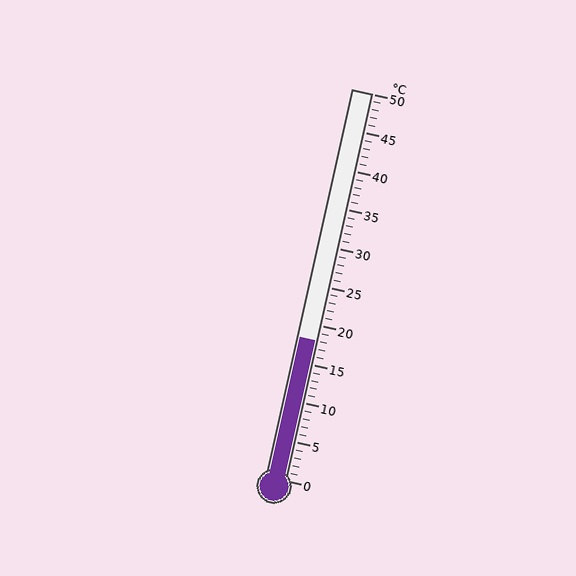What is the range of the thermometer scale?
The thermometer scale ranges from 0°C to 50°C.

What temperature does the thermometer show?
The thermometer shows approximately 18°C.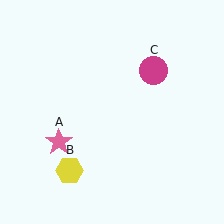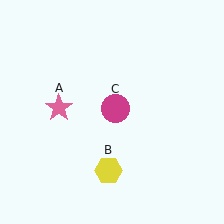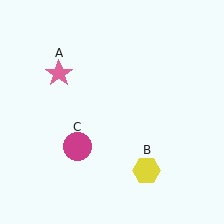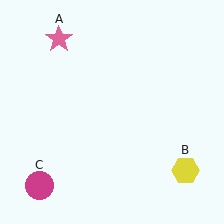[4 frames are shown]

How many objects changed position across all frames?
3 objects changed position: pink star (object A), yellow hexagon (object B), magenta circle (object C).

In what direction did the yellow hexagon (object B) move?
The yellow hexagon (object B) moved right.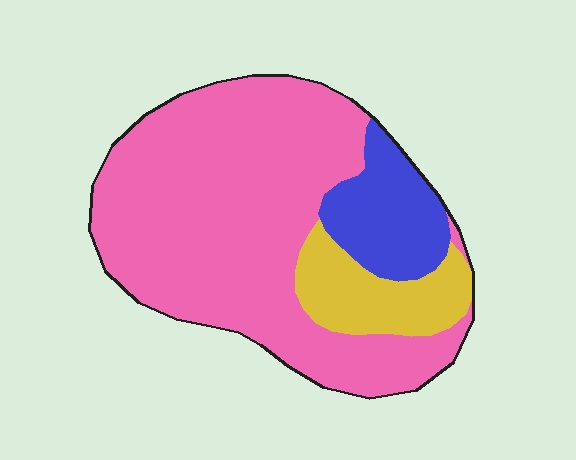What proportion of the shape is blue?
Blue takes up less than a sixth of the shape.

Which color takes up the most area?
Pink, at roughly 70%.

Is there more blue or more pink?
Pink.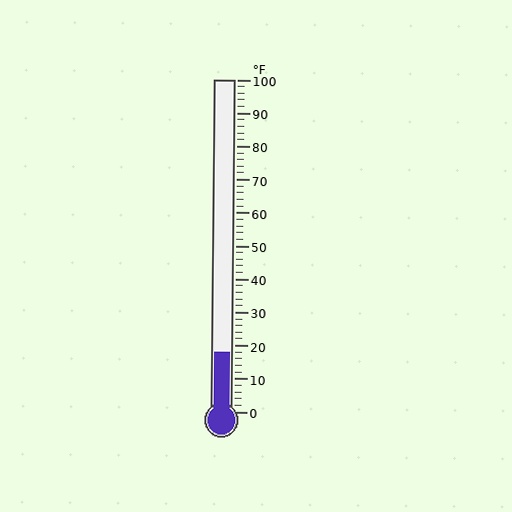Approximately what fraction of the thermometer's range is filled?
The thermometer is filled to approximately 20% of its range.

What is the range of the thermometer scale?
The thermometer scale ranges from 0°F to 100°F.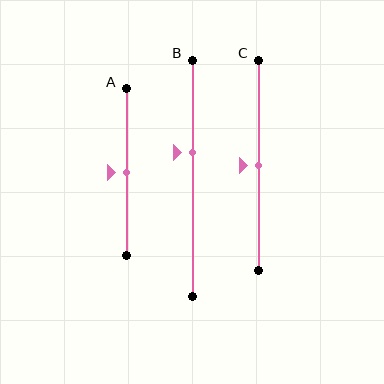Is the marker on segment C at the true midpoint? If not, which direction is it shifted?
Yes, the marker on segment C is at the true midpoint.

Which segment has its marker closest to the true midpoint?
Segment A has its marker closest to the true midpoint.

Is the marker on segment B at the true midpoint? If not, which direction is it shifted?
No, the marker on segment B is shifted upward by about 11% of the segment length.